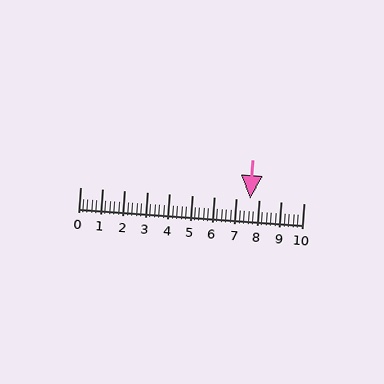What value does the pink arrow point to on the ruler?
The pink arrow points to approximately 7.6.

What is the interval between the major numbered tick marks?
The major tick marks are spaced 1 units apart.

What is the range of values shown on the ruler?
The ruler shows values from 0 to 10.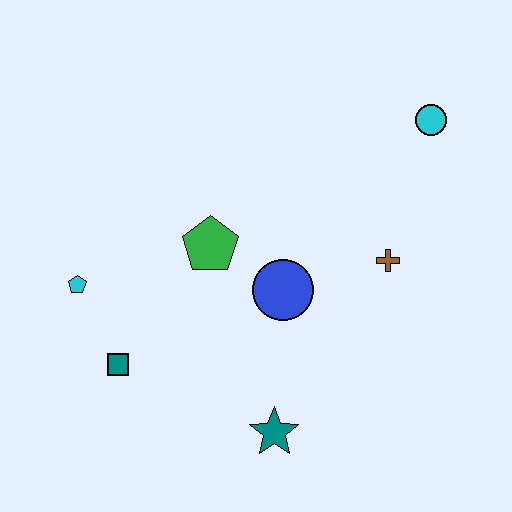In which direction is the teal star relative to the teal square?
The teal star is to the right of the teal square.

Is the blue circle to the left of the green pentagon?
No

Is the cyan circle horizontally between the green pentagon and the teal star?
No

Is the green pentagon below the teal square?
No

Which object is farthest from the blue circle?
The cyan circle is farthest from the blue circle.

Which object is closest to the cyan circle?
The brown cross is closest to the cyan circle.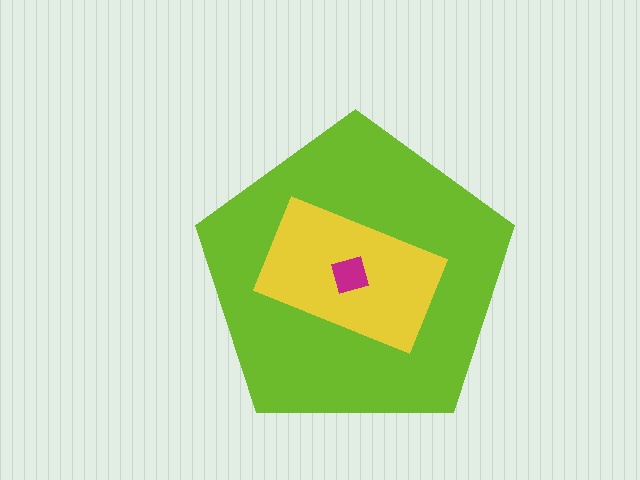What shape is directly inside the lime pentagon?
The yellow rectangle.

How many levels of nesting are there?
3.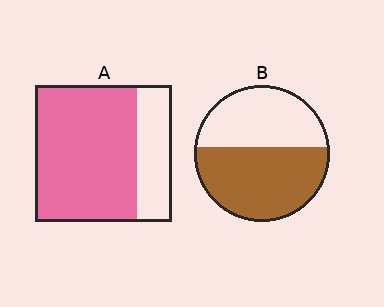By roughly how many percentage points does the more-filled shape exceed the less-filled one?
By roughly 20 percentage points (A over B).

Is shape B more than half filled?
Yes.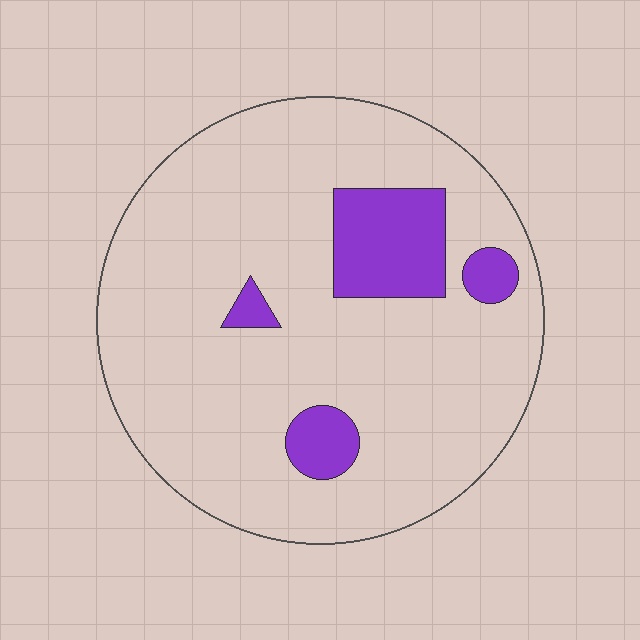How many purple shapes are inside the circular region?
4.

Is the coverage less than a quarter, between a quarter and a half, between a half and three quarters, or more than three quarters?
Less than a quarter.